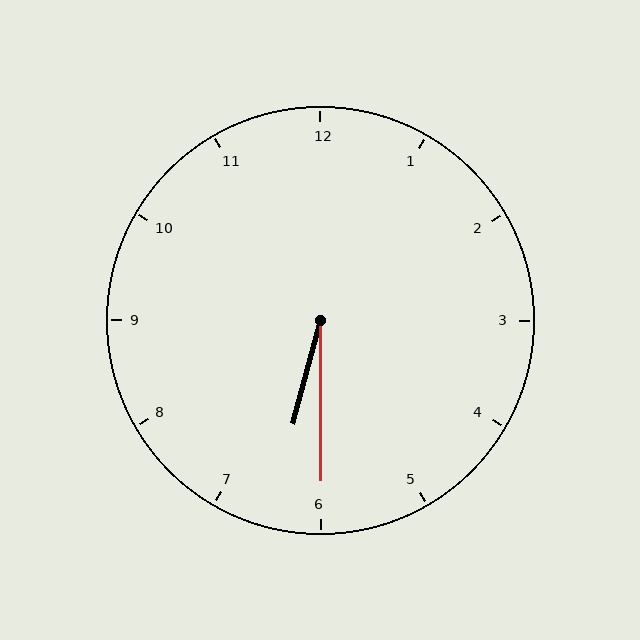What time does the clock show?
6:30.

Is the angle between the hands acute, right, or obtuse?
It is acute.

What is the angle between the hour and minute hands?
Approximately 15 degrees.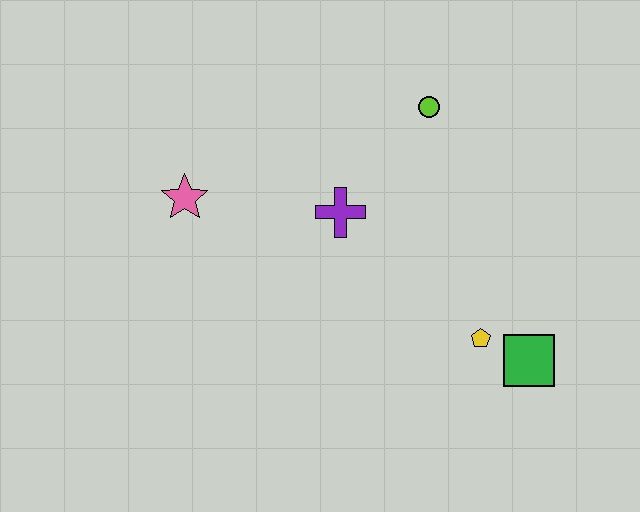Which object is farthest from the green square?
The pink star is farthest from the green square.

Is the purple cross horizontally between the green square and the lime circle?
No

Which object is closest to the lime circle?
The purple cross is closest to the lime circle.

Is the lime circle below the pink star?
No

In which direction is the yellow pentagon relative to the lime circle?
The yellow pentagon is below the lime circle.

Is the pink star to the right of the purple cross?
No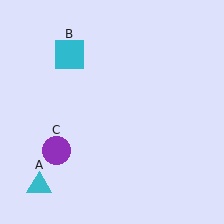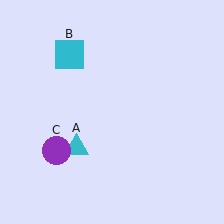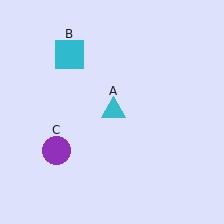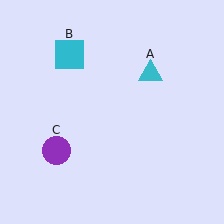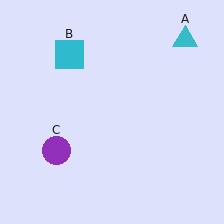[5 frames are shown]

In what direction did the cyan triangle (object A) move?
The cyan triangle (object A) moved up and to the right.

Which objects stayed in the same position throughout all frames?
Cyan square (object B) and purple circle (object C) remained stationary.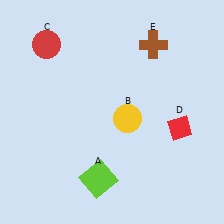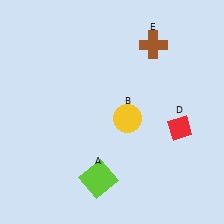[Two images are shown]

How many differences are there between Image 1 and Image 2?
There is 1 difference between the two images.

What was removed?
The red circle (C) was removed in Image 2.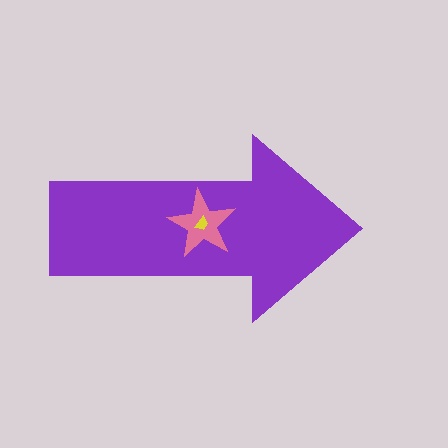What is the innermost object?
The yellow trapezoid.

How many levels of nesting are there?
3.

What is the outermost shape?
The purple arrow.